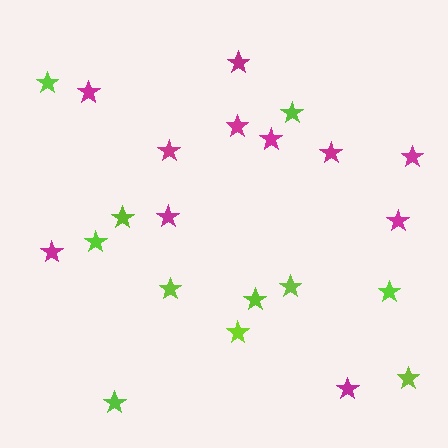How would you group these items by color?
There are 2 groups: one group of lime stars (11) and one group of magenta stars (11).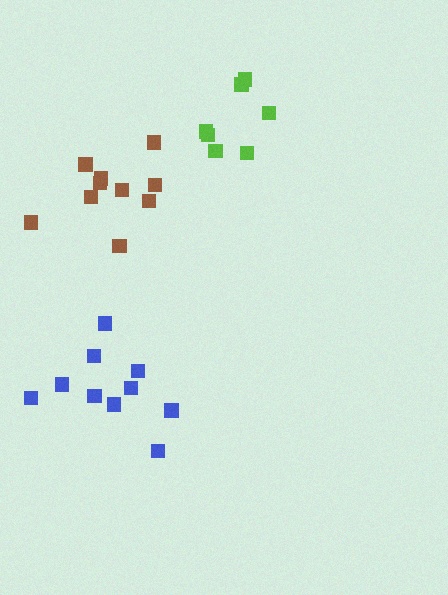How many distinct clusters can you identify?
There are 3 distinct clusters.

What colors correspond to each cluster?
The clusters are colored: blue, brown, lime.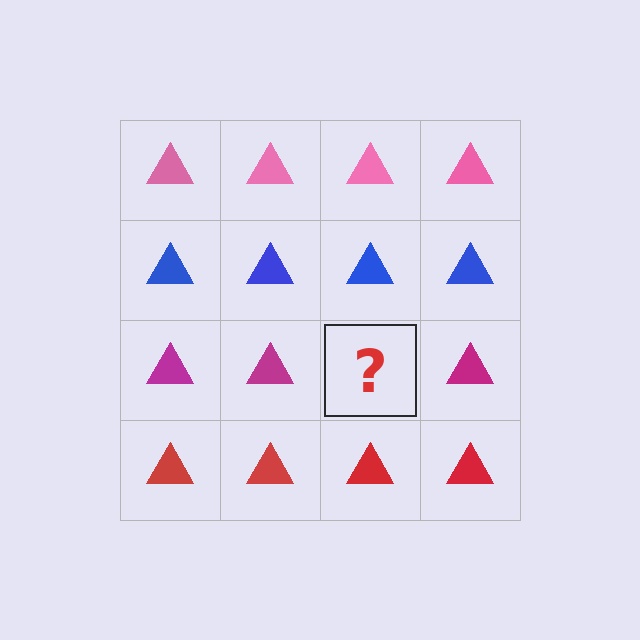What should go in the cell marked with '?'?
The missing cell should contain a magenta triangle.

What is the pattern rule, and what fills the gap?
The rule is that each row has a consistent color. The gap should be filled with a magenta triangle.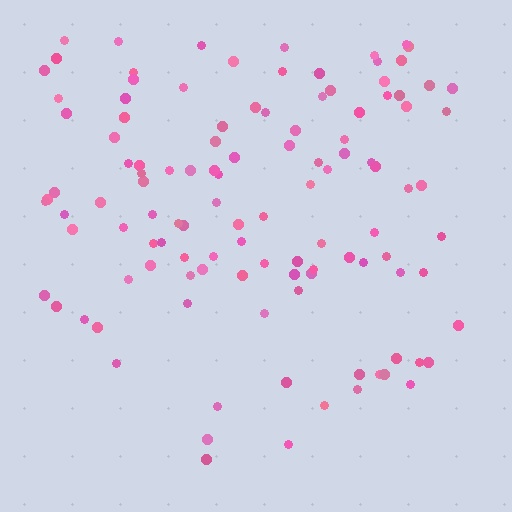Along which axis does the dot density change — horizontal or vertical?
Vertical.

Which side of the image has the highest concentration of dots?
The top.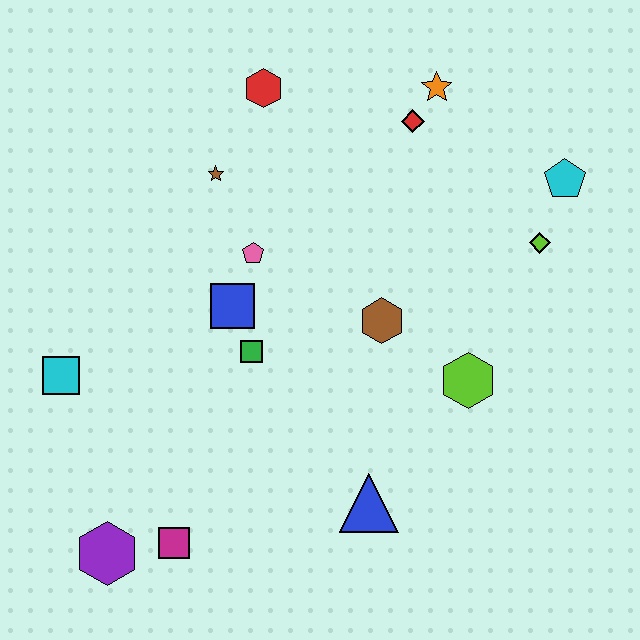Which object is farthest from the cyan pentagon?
The purple hexagon is farthest from the cyan pentagon.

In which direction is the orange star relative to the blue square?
The orange star is above the blue square.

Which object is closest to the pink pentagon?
The blue square is closest to the pink pentagon.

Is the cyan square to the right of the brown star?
No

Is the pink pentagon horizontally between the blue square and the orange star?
Yes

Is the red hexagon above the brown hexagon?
Yes